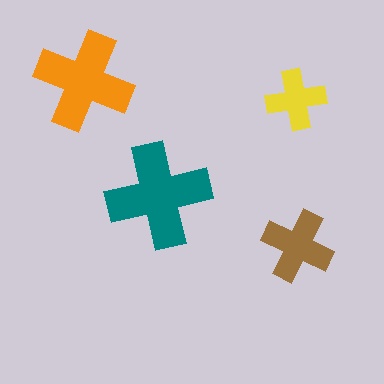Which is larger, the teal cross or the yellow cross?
The teal one.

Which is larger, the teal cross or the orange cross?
The teal one.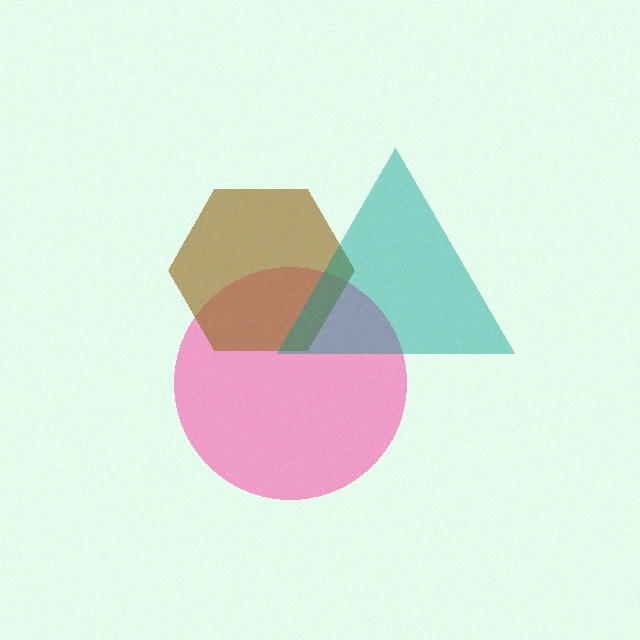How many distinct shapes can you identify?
There are 3 distinct shapes: a pink circle, a brown hexagon, a teal triangle.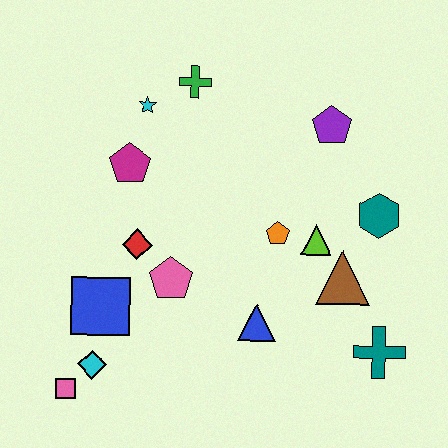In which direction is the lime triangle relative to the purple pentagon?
The lime triangle is below the purple pentagon.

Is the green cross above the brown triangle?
Yes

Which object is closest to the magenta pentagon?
The cyan star is closest to the magenta pentagon.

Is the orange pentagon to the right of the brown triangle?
No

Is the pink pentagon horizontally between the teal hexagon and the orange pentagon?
No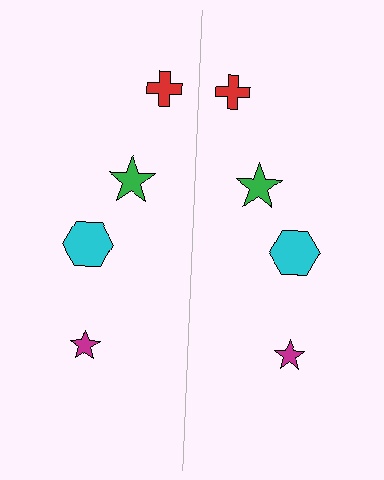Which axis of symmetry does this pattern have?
The pattern has a vertical axis of symmetry running through the center of the image.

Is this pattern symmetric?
Yes, this pattern has bilateral (reflection) symmetry.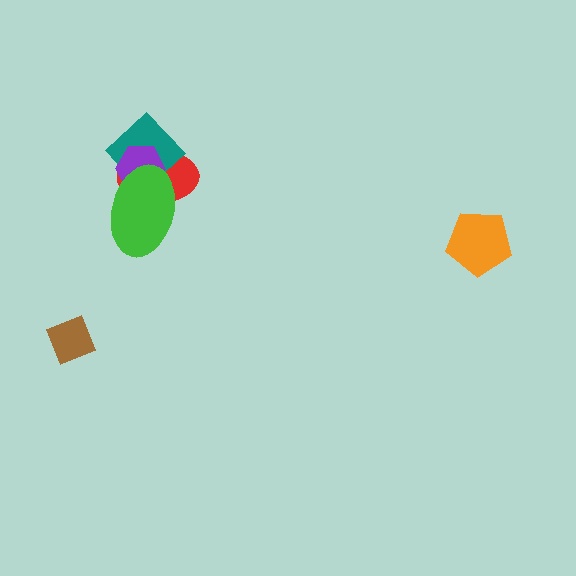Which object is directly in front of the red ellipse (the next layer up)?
The teal diamond is directly in front of the red ellipse.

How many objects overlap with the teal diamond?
3 objects overlap with the teal diamond.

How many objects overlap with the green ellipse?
3 objects overlap with the green ellipse.